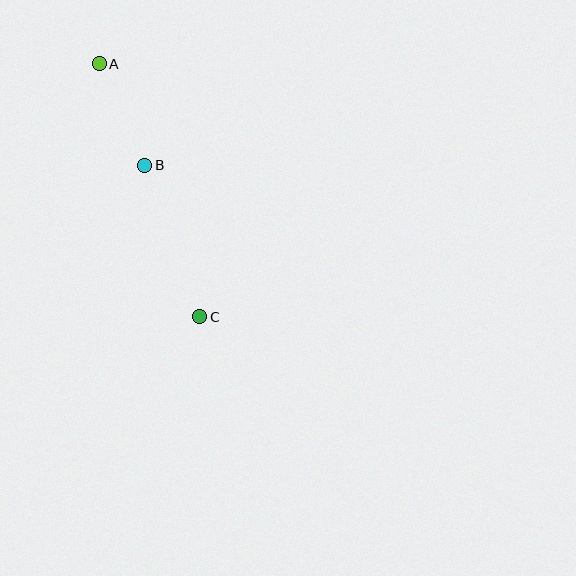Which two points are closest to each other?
Points A and B are closest to each other.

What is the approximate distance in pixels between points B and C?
The distance between B and C is approximately 161 pixels.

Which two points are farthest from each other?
Points A and C are farthest from each other.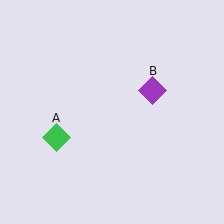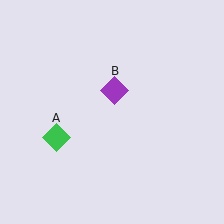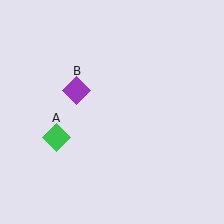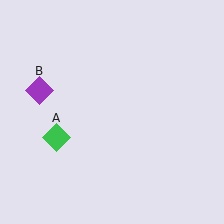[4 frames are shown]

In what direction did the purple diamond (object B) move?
The purple diamond (object B) moved left.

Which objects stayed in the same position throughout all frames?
Green diamond (object A) remained stationary.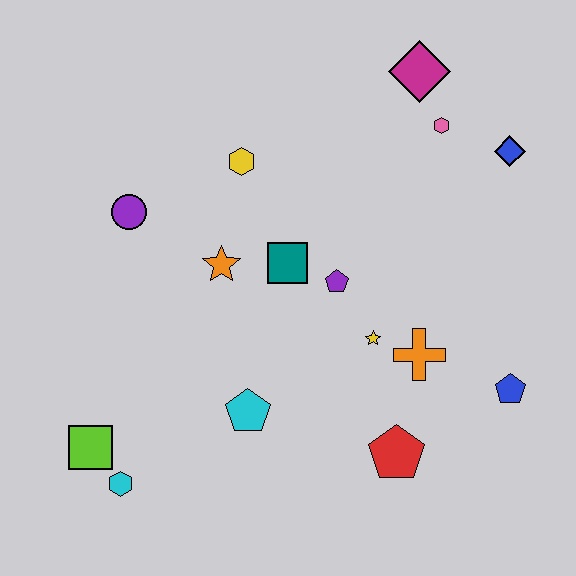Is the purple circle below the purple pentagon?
No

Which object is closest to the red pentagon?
The orange cross is closest to the red pentagon.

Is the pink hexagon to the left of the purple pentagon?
No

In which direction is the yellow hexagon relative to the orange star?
The yellow hexagon is above the orange star.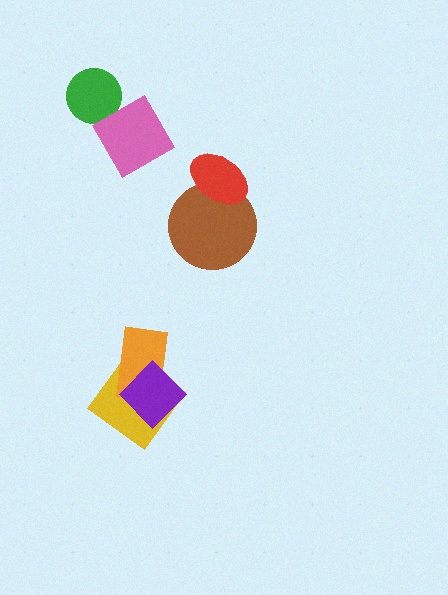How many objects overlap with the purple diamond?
2 objects overlap with the purple diamond.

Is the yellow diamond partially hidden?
Yes, it is partially covered by another shape.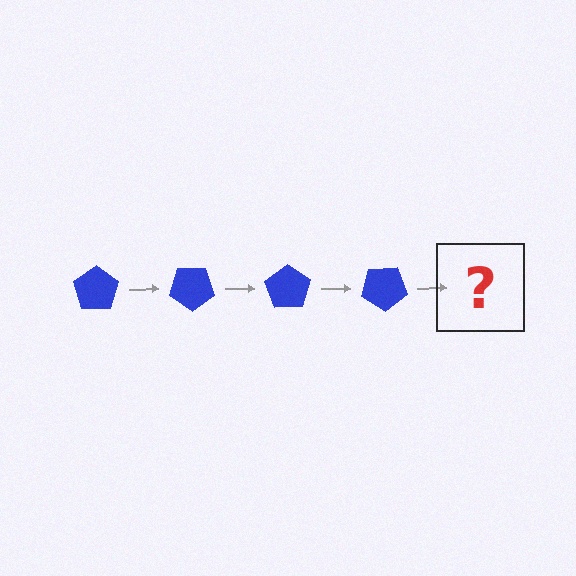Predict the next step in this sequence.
The next step is a blue pentagon rotated 140 degrees.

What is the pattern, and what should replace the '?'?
The pattern is that the pentagon rotates 35 degrees each step. The '?' should be a blue pentagon rotated 140 degrees.